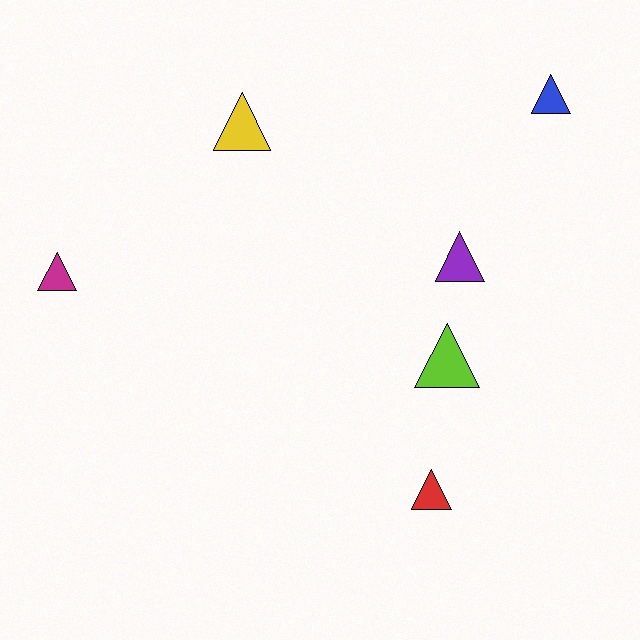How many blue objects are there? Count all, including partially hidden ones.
There is 1 blue object.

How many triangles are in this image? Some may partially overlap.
There are 6 triangles.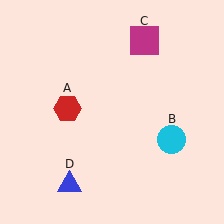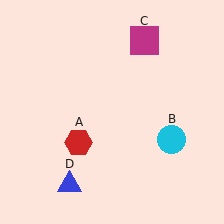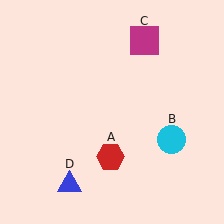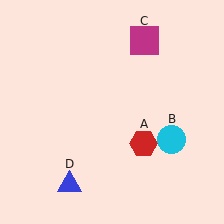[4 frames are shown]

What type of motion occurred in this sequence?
The red hexagon (object A) rotated counterclockwise around the center of the scene.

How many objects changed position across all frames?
1 object changed position: red hexagon (object A).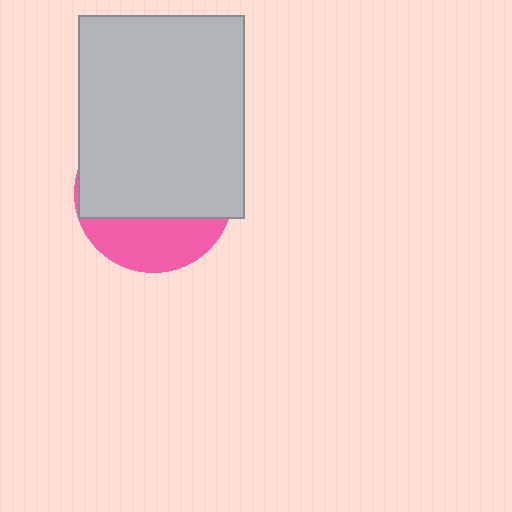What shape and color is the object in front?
The object in front is a light gray rectangle.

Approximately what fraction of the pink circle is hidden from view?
Roughly 70% of the pink circle is hidden behind the light gray rectangle.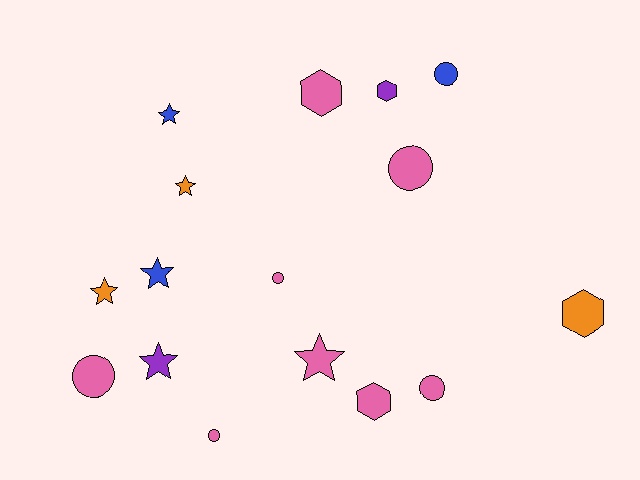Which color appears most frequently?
Pink, with 8 objects.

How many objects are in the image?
There are 16 objects.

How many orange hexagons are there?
There is 1 orange hexagon.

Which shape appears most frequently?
Star, with 6 objects.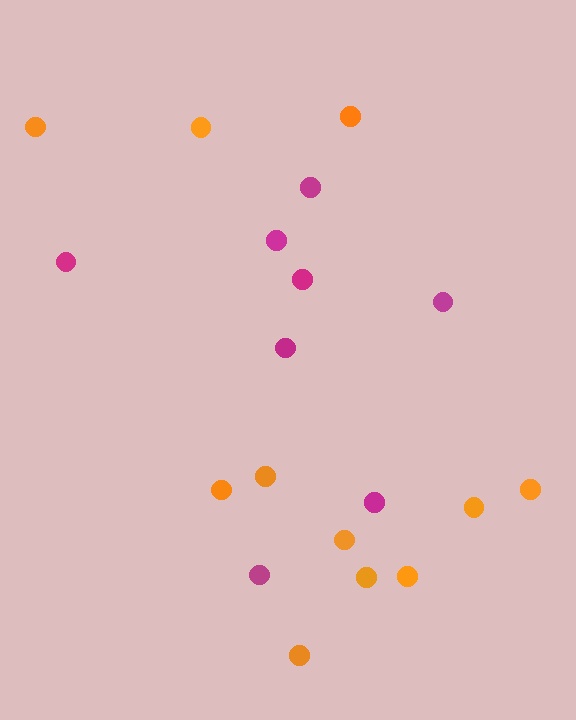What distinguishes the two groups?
There are 2 groups: one group of orange circles (11) and one group of magenta circles (8).